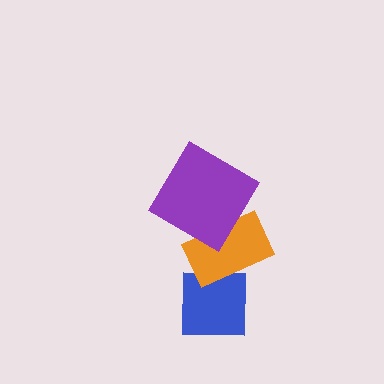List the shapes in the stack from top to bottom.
From top to bottom: the purple diamond, the orange rectangle, the blue square.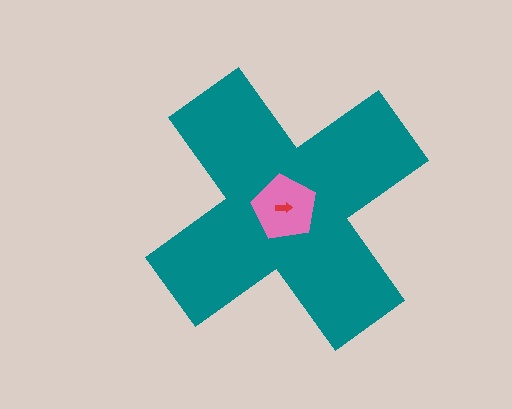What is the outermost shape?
The teal cross.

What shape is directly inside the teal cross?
The pink pentagon.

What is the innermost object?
The red arrow.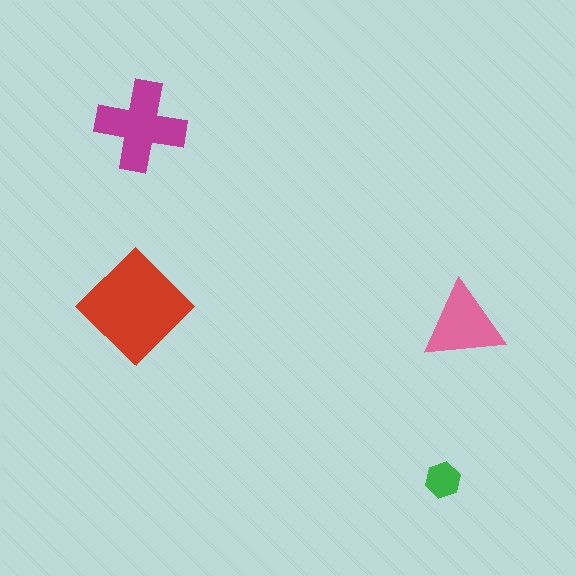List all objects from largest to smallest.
The red diamond, the magenta cross, the pink triangle, the green hexagon.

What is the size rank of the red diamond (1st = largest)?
1st.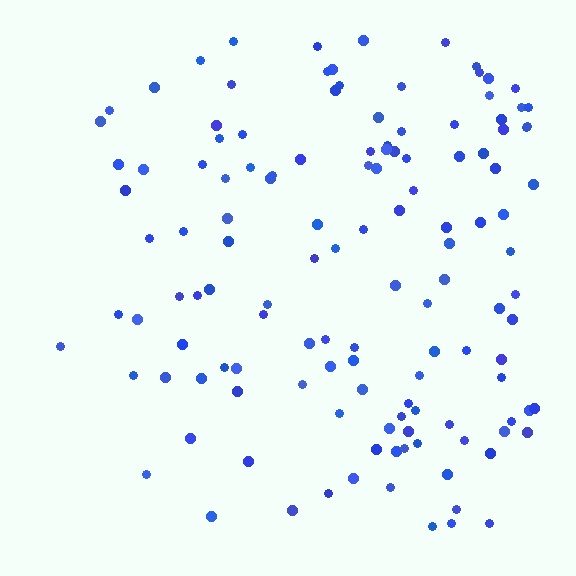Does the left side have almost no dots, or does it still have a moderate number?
Still a moderate number, just noticeably fewer than the right.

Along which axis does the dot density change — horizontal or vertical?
Horizontal.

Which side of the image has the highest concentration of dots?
The right.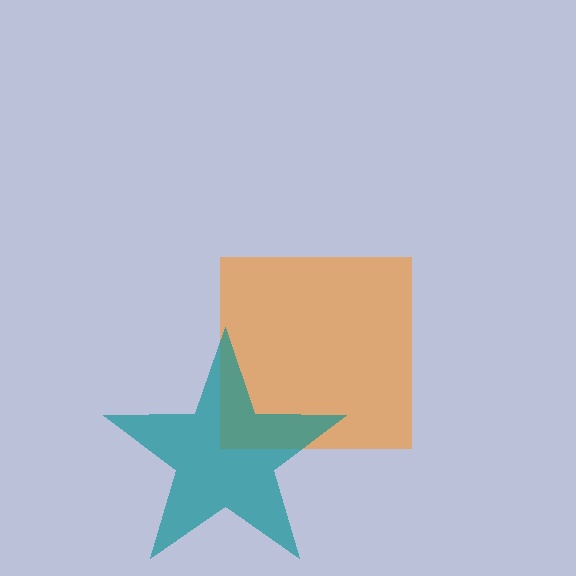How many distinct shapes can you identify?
There are 2 distinct shapes: an orange square, a teal star.